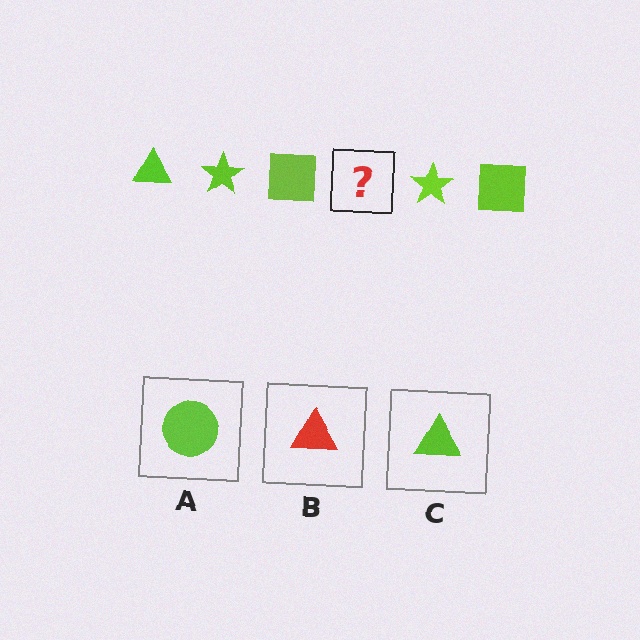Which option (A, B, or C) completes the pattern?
C.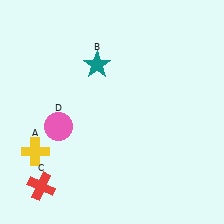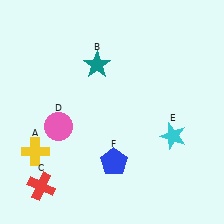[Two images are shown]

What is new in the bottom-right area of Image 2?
A blue pentagon (F) was added in the bottom-right area of Image 2.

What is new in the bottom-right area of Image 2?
A cyan star (E) was added in the bottom-right area of Image 2.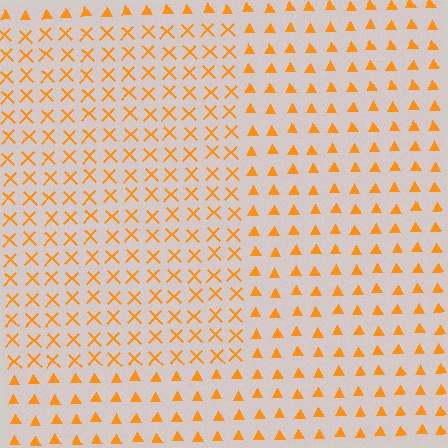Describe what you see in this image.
The image is filled with small orange elements arranged in a uniform grid. A rectangle-shaped region contains X marks, while the surrounding area contains triangles. The boundary is defined purely by the change in element shape.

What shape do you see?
I see a rectangle.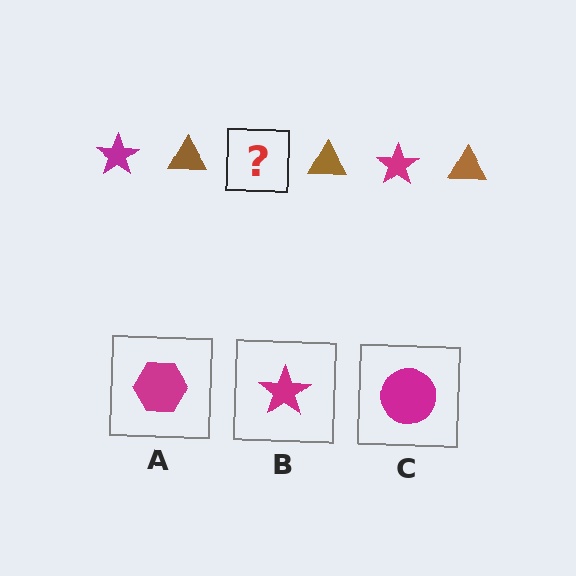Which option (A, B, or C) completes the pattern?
B.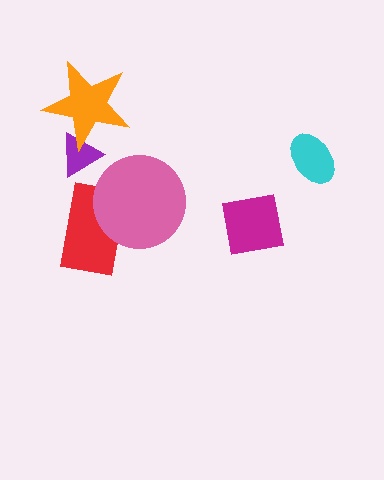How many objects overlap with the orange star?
1 object overlaps with the orange star.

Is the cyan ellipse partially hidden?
No, no other shape covers it.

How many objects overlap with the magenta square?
0 objects overlap with the magenta square.